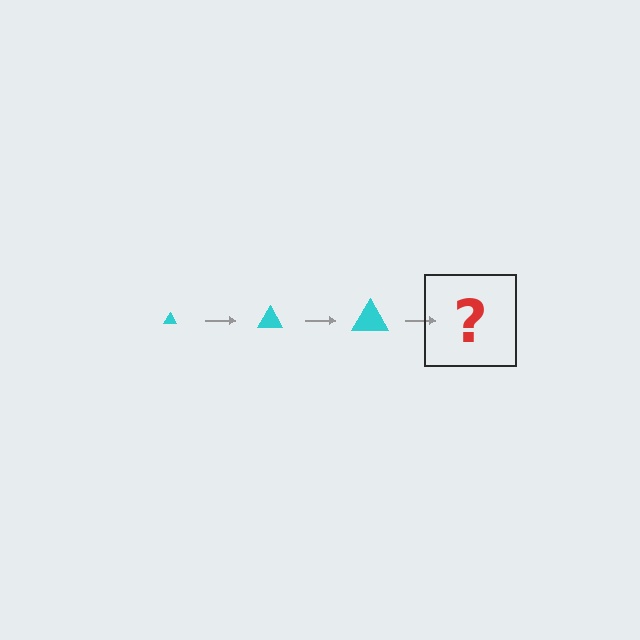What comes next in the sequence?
The next element should be a cyan triangle, larger than the previous one.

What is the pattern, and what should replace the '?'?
The pattern is that the triangle gets progressively larger each step. The '?' should be a cyan triangle, larger than the previous one.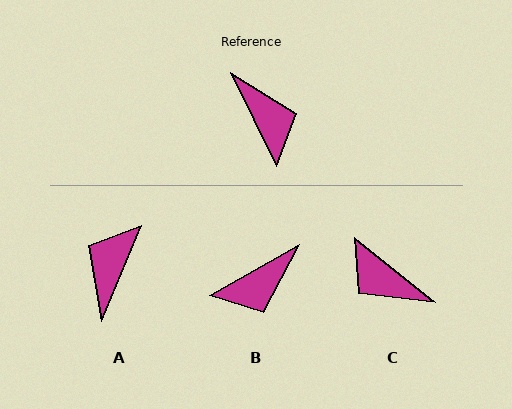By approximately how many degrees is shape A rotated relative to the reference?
Approximately 132 degrees counter-clockwise.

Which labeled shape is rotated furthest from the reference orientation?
C, about 154 degrees away.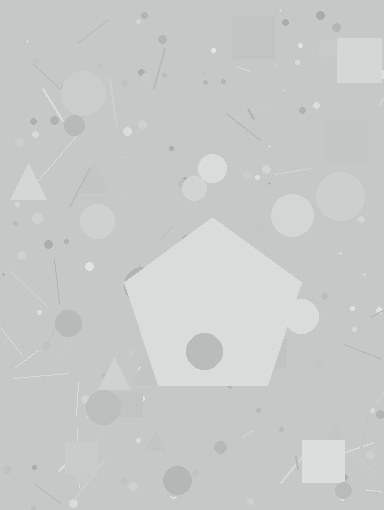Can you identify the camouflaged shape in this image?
The camouflaged shape is a pentagon.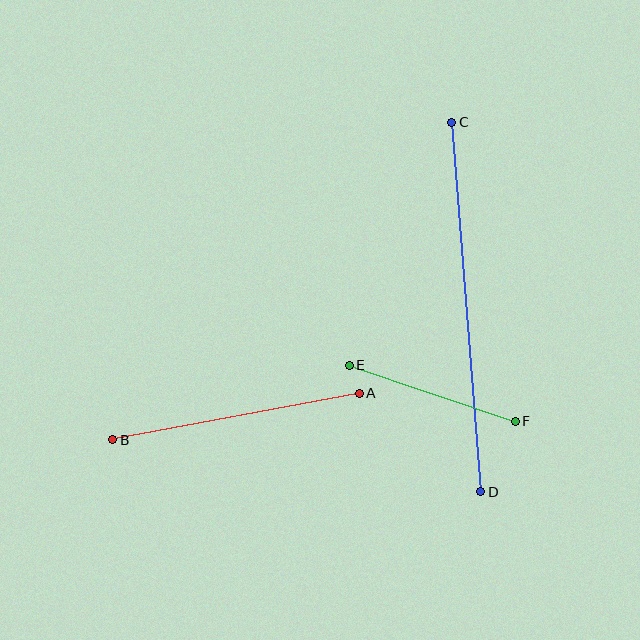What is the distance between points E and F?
The distance is approximately 175 pixels.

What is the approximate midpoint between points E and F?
The midpoint is at approximately (432, 393) pixels.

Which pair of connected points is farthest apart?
Points C and D are farthest apart.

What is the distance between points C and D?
The distance is approximately 371 pixels.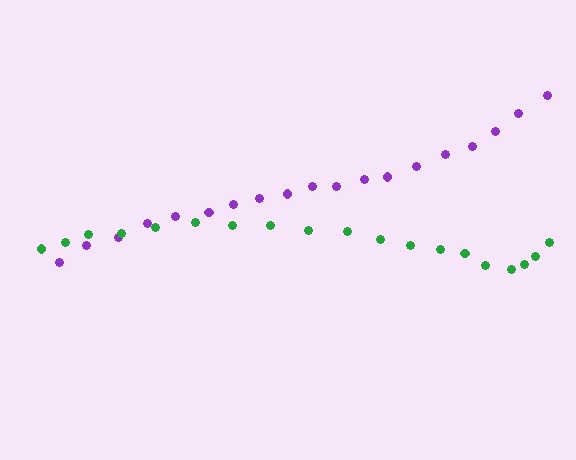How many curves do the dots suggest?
There are 2 distinct paths.